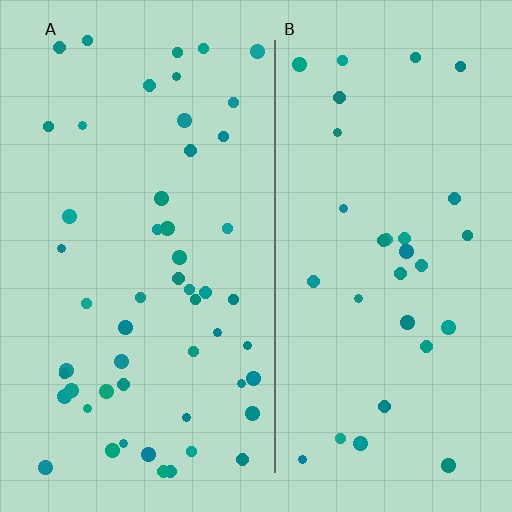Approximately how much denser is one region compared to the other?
Approximately 1.7× — region A over region B.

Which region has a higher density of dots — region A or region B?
A (the left).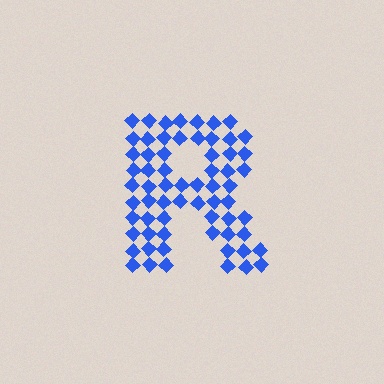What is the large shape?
The large shape is the letter R.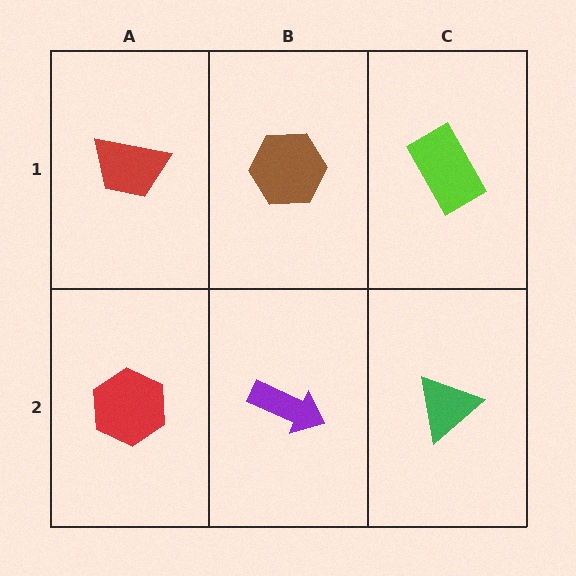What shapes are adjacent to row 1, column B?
A purple arrow (row 2, column B), a red trapezoid (row 1, column A), a lime rectangle (row 1, column C).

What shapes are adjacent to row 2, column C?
A lime rectangle (row 1, column C), a purple arrow (row 2, column B).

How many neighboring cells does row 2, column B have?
3.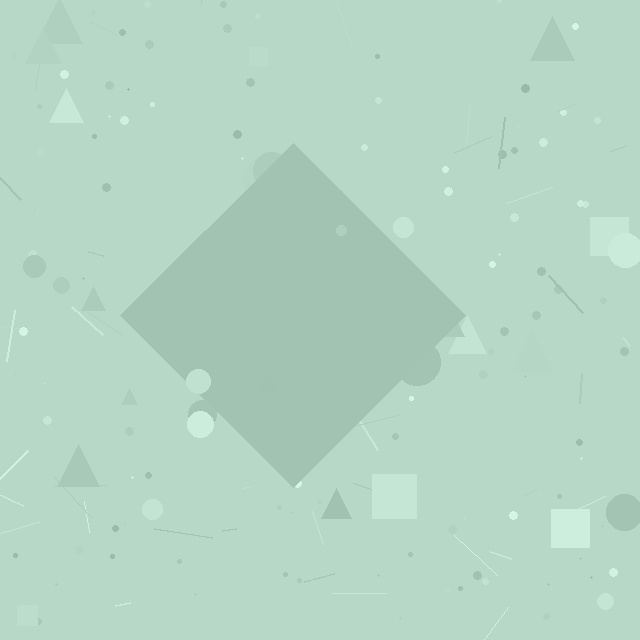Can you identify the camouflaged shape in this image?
The camouflaged shape is a diamond.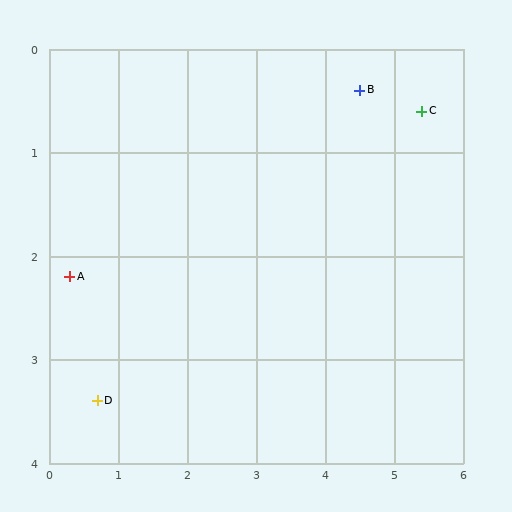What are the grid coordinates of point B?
Point B is at approximately (4.5, 0.4).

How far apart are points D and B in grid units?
Points D and B are about 4.8 grid units apart.